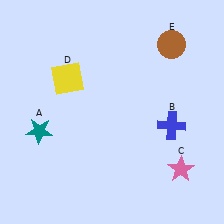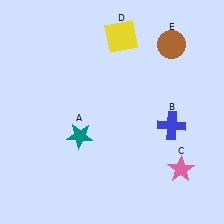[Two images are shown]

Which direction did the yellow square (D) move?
The yellow square (D) moved right.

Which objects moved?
The objects that moved are: the teal star (A), the yellow square (D).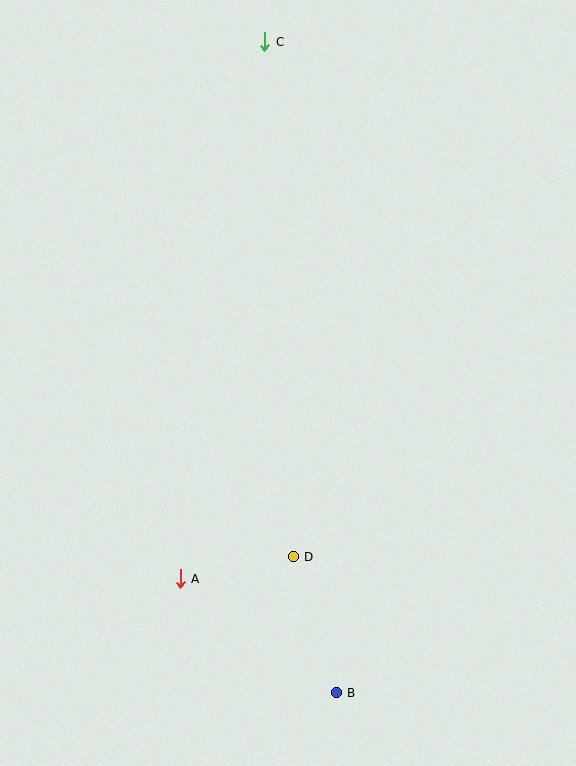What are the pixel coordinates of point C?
Point C is at (265, 42).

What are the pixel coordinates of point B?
Point B is at (336, 693).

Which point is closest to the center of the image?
Point D at (293, 557) is closest to the center.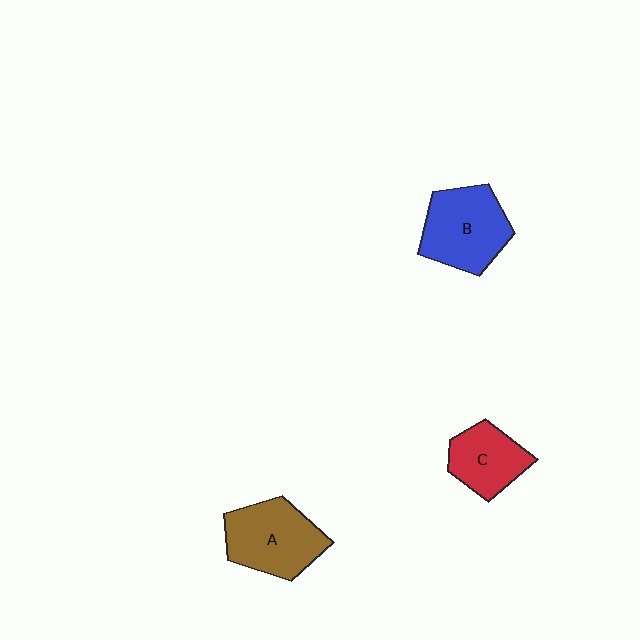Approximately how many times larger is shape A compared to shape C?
Approximately 1.4 times.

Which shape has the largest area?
Shape B (blue).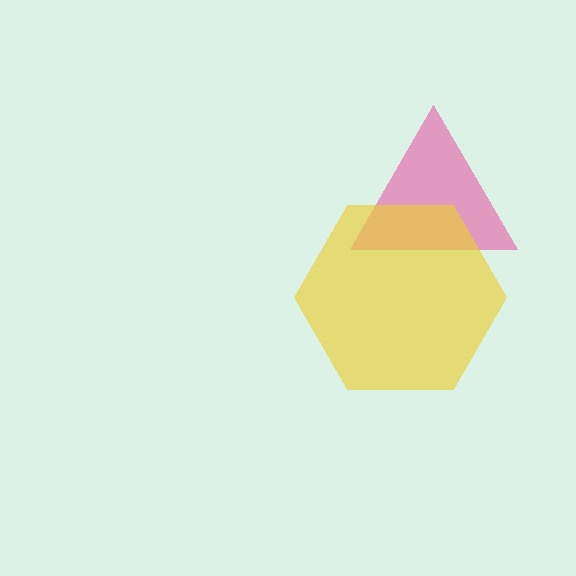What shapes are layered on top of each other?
The layered shapes are: a pink triangle, a yellow hexagon.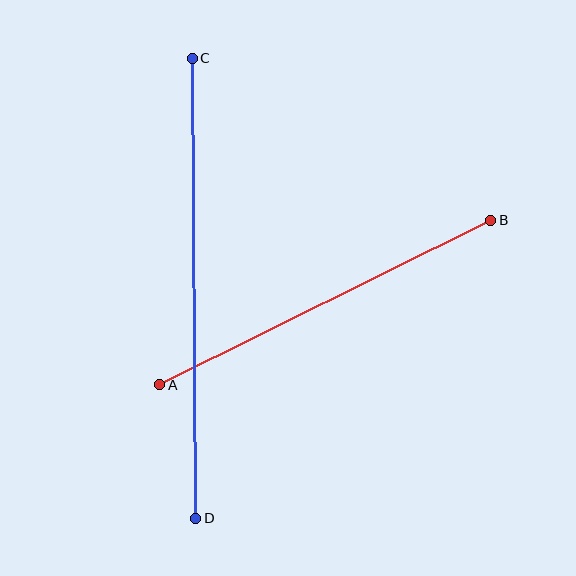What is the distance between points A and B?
The distance is approximately 370 pixels.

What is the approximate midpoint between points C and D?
The midpoint is at approximately (194, 288) pixels.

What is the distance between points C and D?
The distance is approximately 460 pixels.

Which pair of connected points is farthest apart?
Points C and D are farthest apart.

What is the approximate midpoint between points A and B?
The midpoint is at approximately (325, 303) pixels.